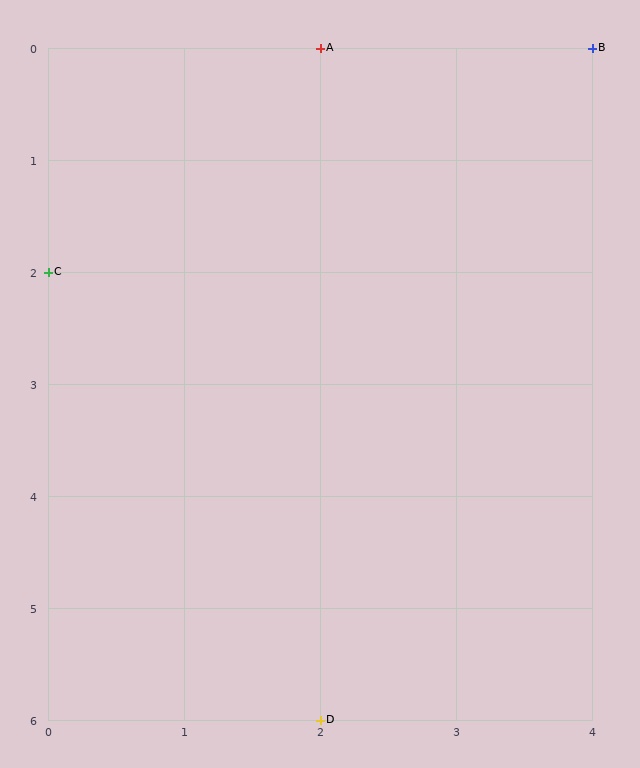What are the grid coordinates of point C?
Point C is at grid coordinates (0, 2).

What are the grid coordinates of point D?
Point D is at grid coordinates (2, 6).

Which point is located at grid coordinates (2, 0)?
Point A is at (2, 0).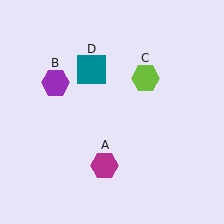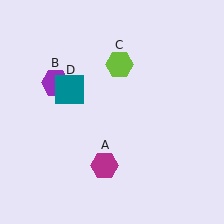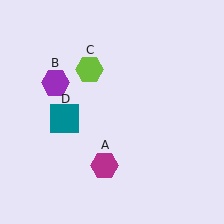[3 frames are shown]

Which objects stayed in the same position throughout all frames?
Magenta hexagon (object A) and purple hexagon (object B) remained stationary.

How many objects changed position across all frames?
2 objects changed position: lime hexagon (object C), teal square (object D).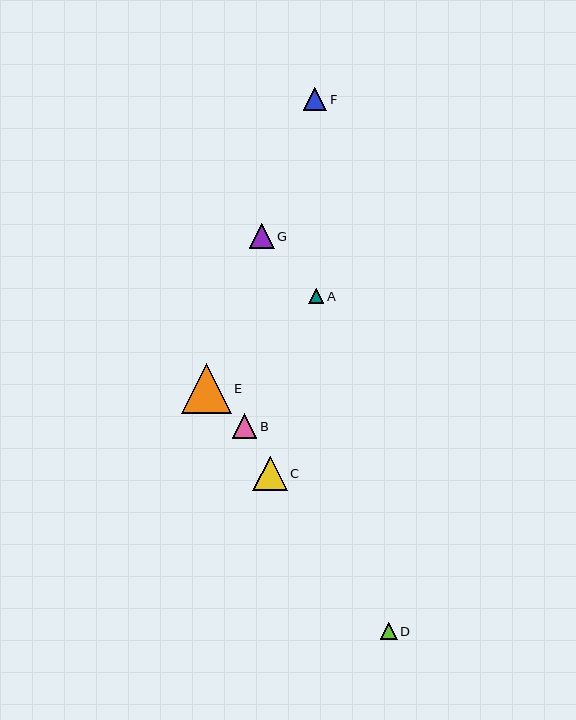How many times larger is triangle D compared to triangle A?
Triangle D is approximately 1.1 times the size of triangle A.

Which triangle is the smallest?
Triangle A is the smallest with a size of approximately 16 pixels.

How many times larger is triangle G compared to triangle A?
Triangle G is approximately 1.6 times the size of triangle A.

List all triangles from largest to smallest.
From largest to smallest: E, C, G, B, F, D, A.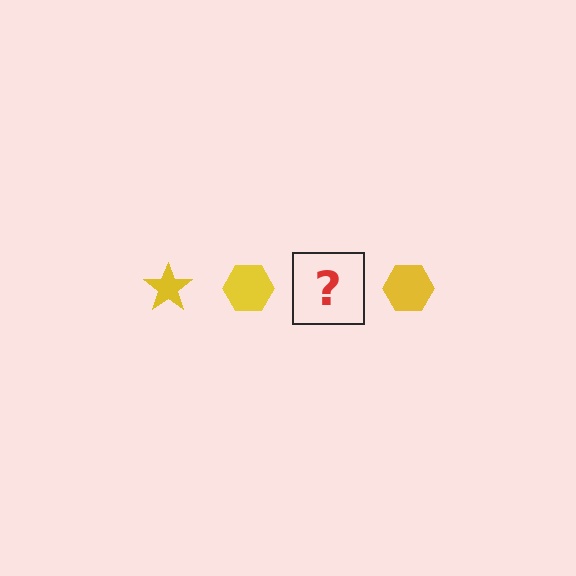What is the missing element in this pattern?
The missing element is a yellow star.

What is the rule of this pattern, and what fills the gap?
The rule is that the pattern cycles through star, hexagon shapes in yellow. The gap should be filled with a yellow star.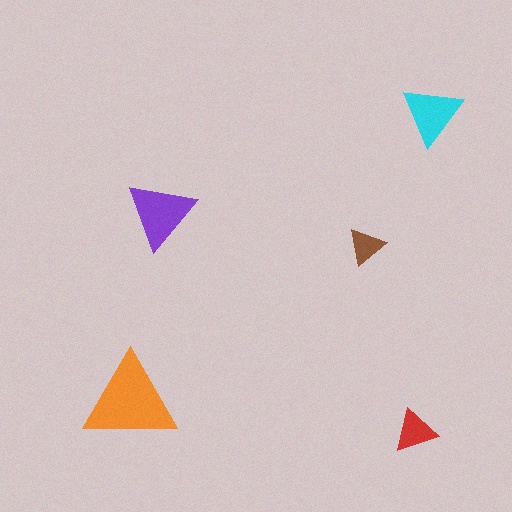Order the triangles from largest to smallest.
the orange one, the purple one, the cyan one, the red one, the brown one.